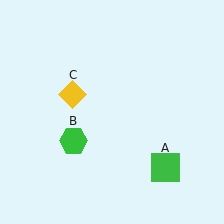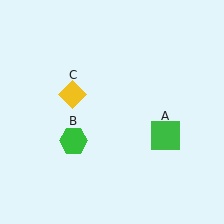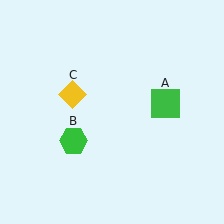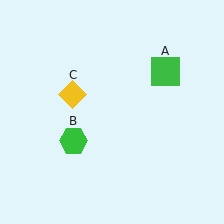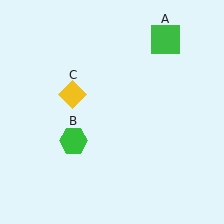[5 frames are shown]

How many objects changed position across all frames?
1 object changed position: green square (object A).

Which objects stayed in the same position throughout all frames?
Green hexagon (object B) and yellow diamond (object C) remained stationary.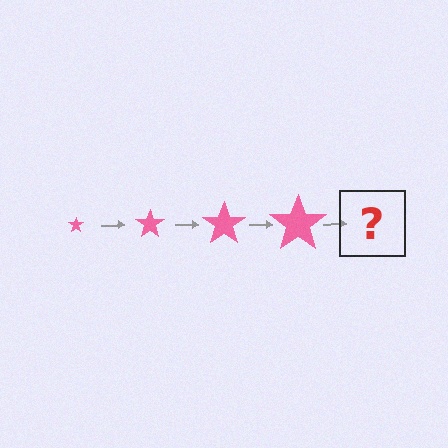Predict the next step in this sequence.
The next step is a pink star, larger than the previous one.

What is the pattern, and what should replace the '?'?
The pattern is that the star gets progressively larger each step. The '?' should be a pink star, larger than the previous one.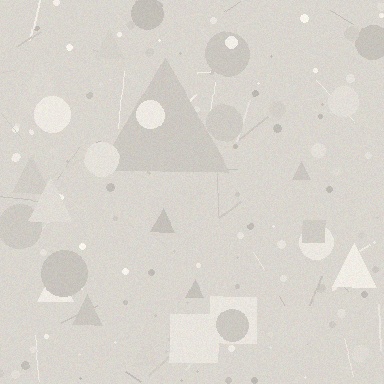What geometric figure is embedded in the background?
A triangle is embedded in the background.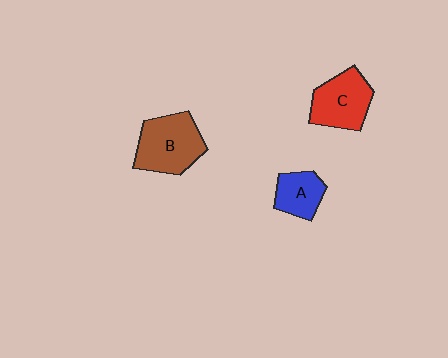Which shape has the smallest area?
Shape A (blue).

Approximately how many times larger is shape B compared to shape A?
Approximately 1.8 times.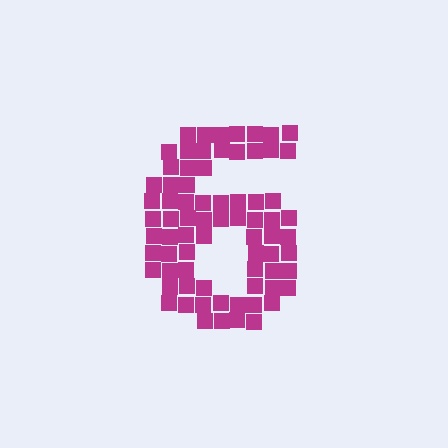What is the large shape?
The large shape is the digit 6.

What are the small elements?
The small elements are squares.